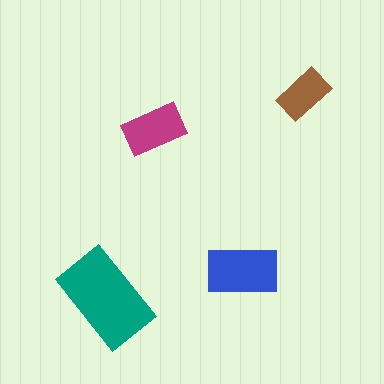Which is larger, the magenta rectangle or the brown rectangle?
The magenta one.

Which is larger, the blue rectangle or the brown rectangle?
The blue one.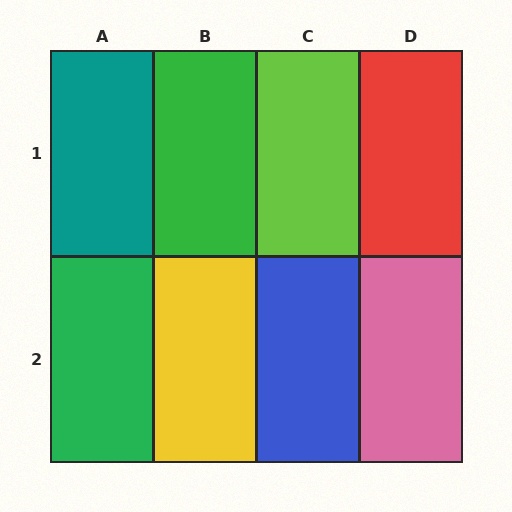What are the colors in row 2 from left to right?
Green, yellow, blue, pink.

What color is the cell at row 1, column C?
Lime.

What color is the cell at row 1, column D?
Red.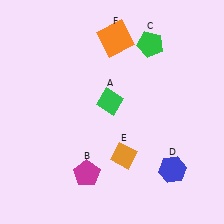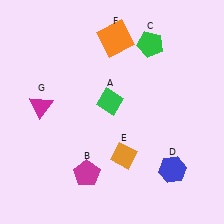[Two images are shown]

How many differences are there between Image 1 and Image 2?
There is 1 difference between the two images.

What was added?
A magenta triangle (G) was added in Image 2.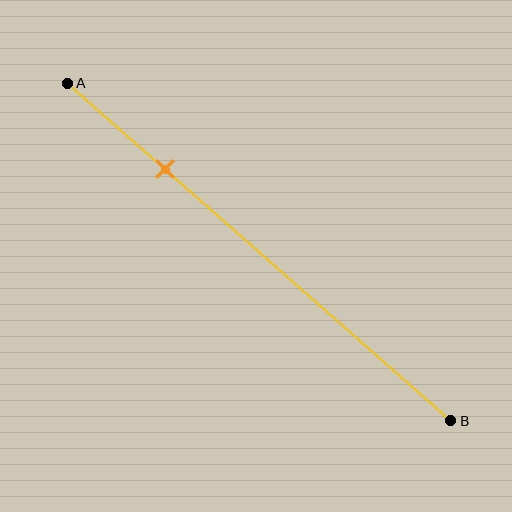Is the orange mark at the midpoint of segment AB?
No, the mark is at about 25% from A, not at the 50% midpoint.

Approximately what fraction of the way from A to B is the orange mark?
The orange mark is approximately 25% of the way from A to B.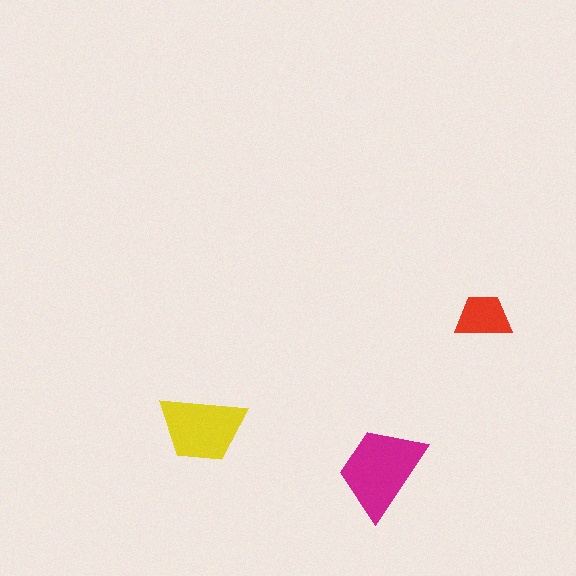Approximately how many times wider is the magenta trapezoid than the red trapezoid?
About 1.5 times wider.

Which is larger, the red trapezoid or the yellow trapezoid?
The yellow one.